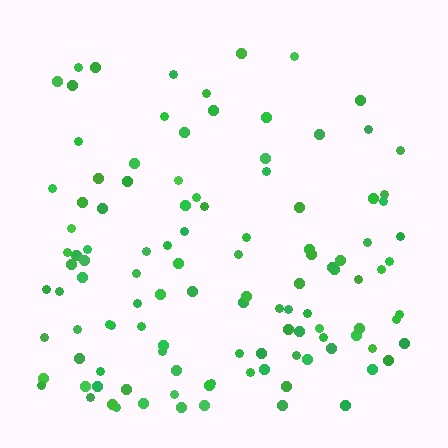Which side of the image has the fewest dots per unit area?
The top.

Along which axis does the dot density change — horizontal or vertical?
Vertical.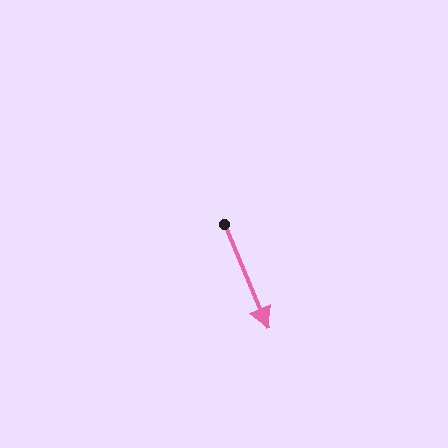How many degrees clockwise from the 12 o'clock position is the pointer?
Approximately 157 degrees.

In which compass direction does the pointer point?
Southeast.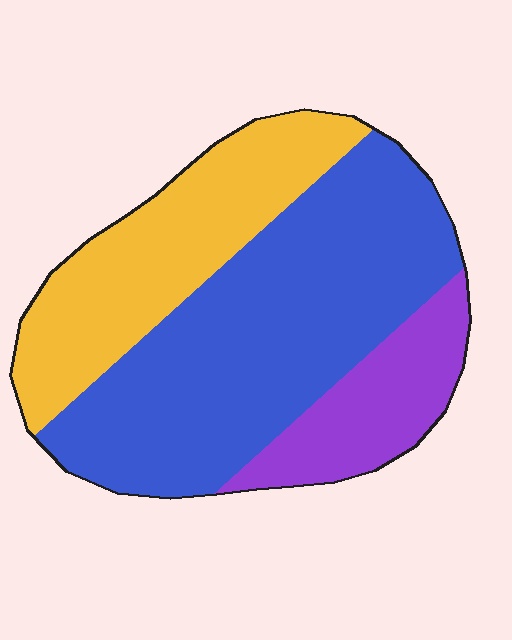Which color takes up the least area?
Purple, at roughly 15%.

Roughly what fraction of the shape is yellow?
Yellow covers 30% of the shape.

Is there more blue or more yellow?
Blue.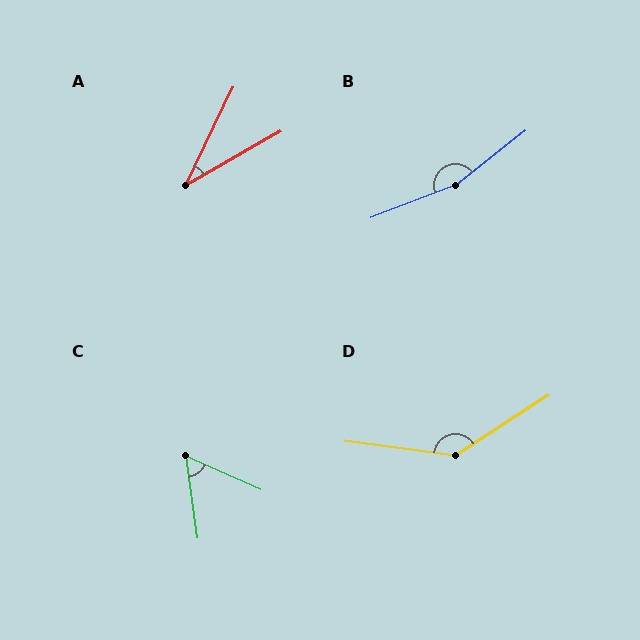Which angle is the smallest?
A, at approximately 35 degrees.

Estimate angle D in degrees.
Approximately 140 degrees.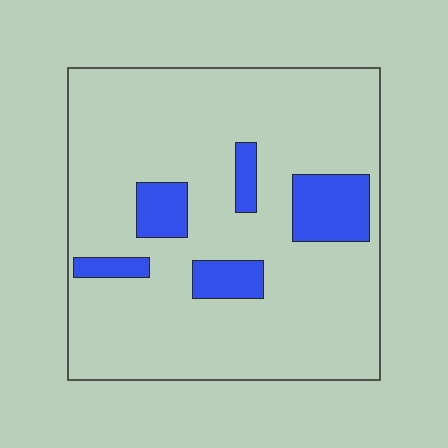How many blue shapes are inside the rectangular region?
5.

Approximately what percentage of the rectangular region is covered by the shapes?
Approximately 15%.